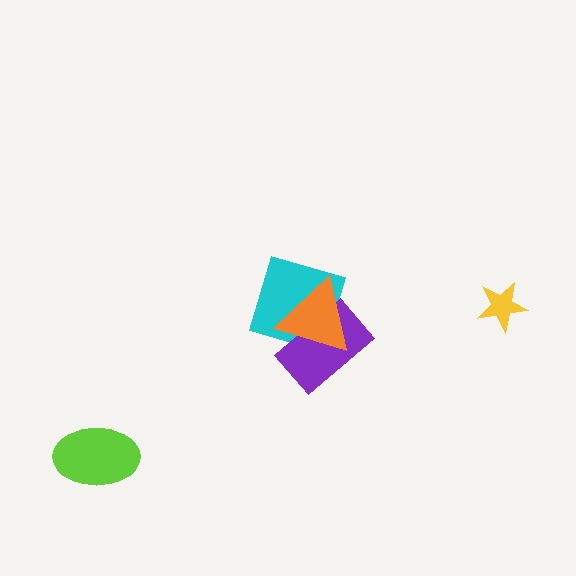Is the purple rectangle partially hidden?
Yes, it is partially covered by another shape.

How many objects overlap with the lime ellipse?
0 objects overlap with the lime ellipse.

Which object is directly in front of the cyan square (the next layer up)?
The purple rectangle is directly in front of the cyan square.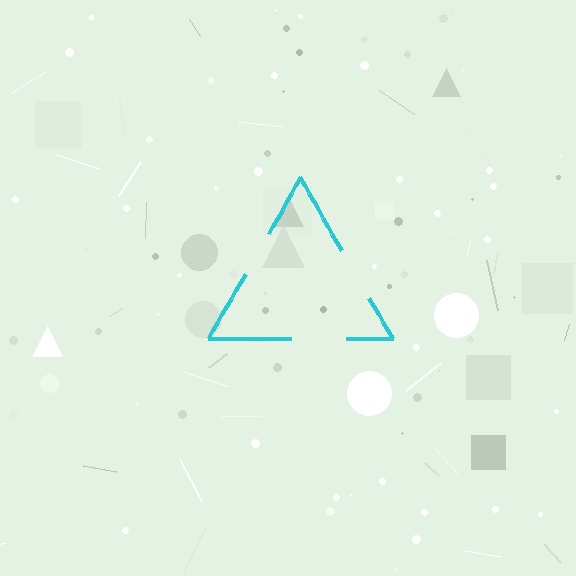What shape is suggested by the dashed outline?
The dashed outline suggests a triangle.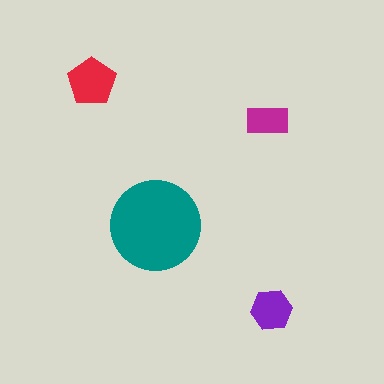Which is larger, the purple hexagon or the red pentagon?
The red pentagon.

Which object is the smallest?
The magenta rectangle.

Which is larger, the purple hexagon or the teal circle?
The teal circle.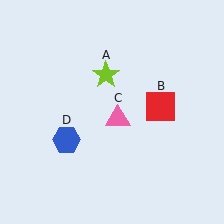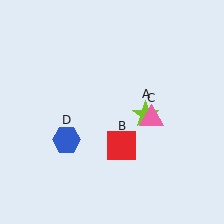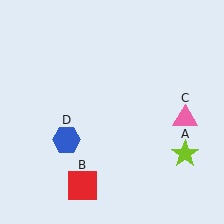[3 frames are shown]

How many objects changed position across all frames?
3 objects changed position: lime star (object A), red square (object B), pink triangle (object C).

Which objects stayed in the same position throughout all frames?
Blue hexagon (object D) remained stationary.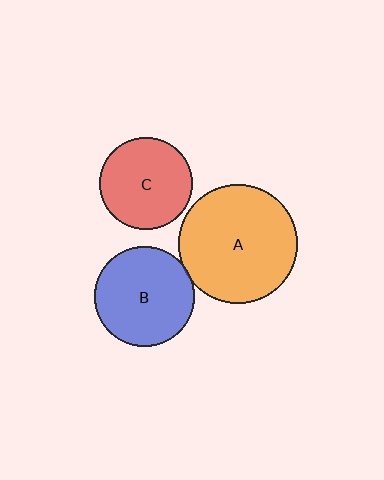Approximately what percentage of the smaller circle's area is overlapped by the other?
Approximately 5%.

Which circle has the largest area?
Circle A (orange).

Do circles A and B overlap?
Yes.